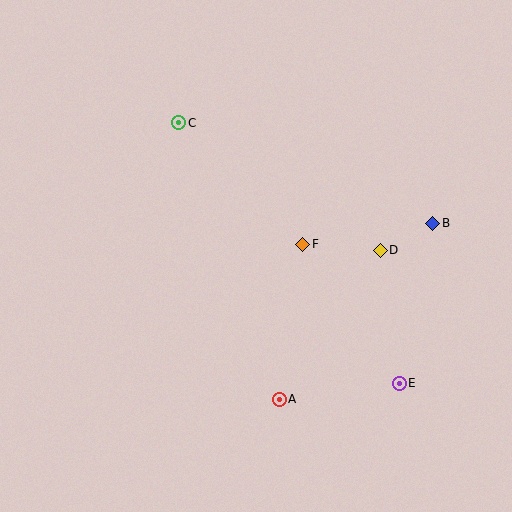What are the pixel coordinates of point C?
Point C is at (179, 123).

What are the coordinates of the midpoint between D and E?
The midpoint between D and E is at (390, 317).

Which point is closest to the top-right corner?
Point B is closest to the top-right corner.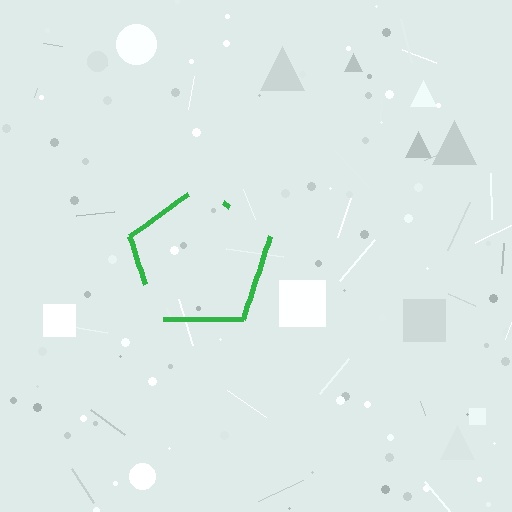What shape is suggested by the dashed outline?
The dashed outline suggests a pentagon.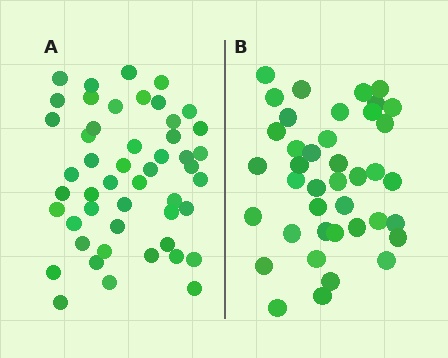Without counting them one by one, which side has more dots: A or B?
Region A (the left region) has more dots.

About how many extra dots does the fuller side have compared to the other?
Region A has roughly 8 or so more dots than region B.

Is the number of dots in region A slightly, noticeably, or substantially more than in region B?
Region A has only slightly more — the two regions are fairly close. The ratio is roughly 1.2 to 1.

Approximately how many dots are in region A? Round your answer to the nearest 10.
About 50 dots. (The exact count is 49, which rounds to 50.)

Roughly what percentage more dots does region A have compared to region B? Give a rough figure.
About 20% more.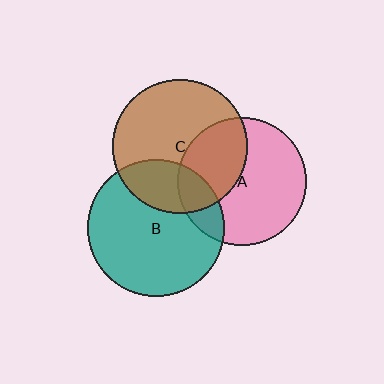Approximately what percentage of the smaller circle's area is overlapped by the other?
Approximately 15%.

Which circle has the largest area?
Circle B (teal).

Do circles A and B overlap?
Yes.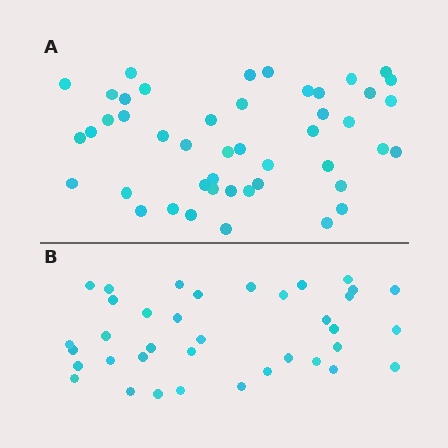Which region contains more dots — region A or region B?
Region A (the top region) has more dots.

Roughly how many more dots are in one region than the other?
Region A has roughly 8 or so more dots than region B.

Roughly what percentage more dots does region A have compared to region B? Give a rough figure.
About 25% more.